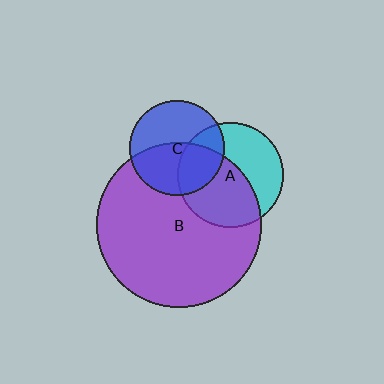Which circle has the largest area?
Circle B (purple).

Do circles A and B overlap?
Yes.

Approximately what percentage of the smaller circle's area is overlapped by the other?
Approximately 55%.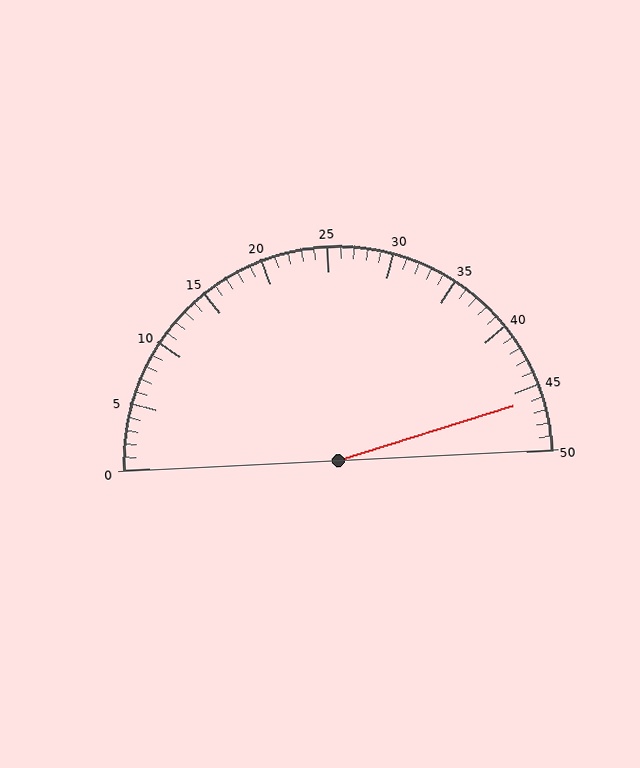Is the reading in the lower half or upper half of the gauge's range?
The reading is in the upper half of the range (0 to 50).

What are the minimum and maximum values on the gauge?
The gauge ranges from 0 to 50.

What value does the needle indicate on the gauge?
The needle indicates approximately 46.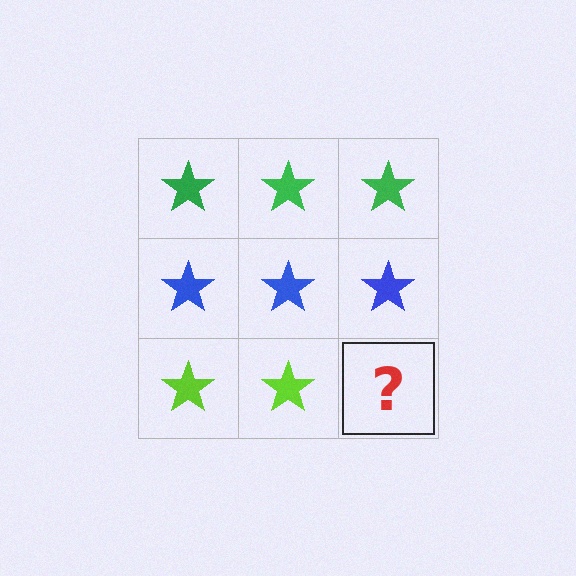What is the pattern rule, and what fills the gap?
The rule is that each row has a consistent color. The gap should be filled with a lime star.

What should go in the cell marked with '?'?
The missing cell should contain a lime star.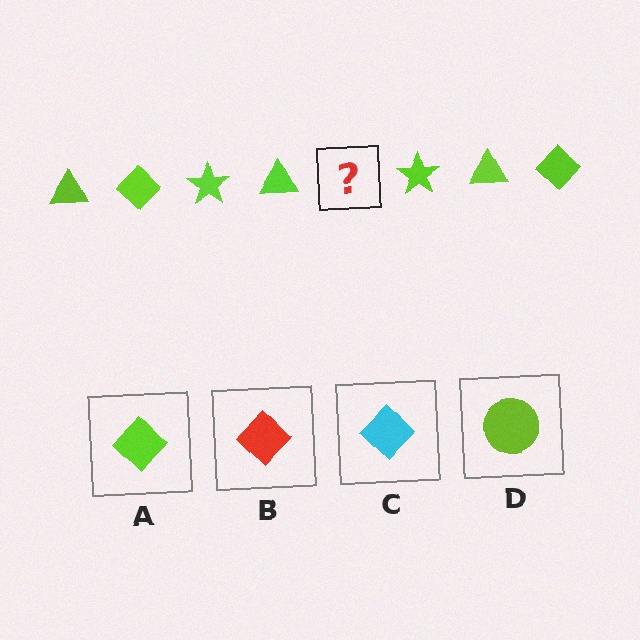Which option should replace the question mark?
Option A.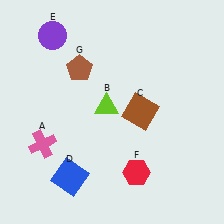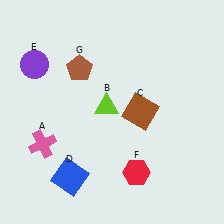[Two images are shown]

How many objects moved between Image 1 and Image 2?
1 object moved between the two images.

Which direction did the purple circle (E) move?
The purple circle (E) moved down.